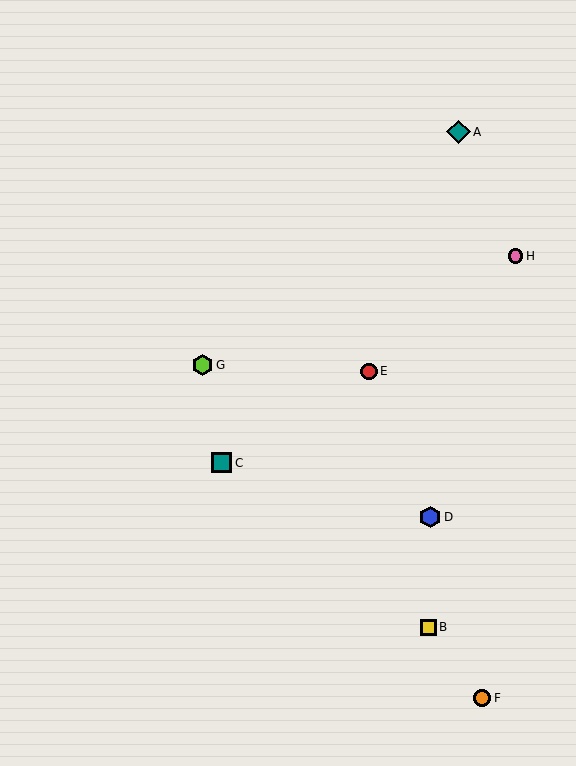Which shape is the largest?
The teal diamond (labeled A) is the largest.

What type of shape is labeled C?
Shape C is a teal square.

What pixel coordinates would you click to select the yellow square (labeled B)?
Click at (428, 627) to select the yellow square B.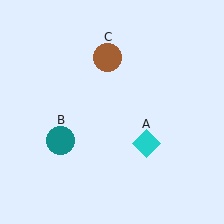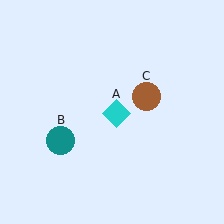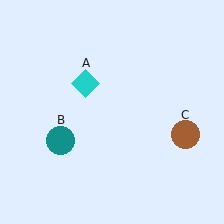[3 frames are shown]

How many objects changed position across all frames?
2 objects changed position: cyan diamond (object A), brown circle (object C).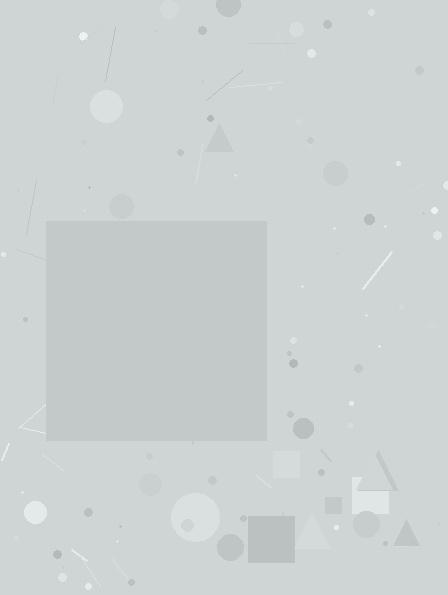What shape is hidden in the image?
A square is hidden in the image.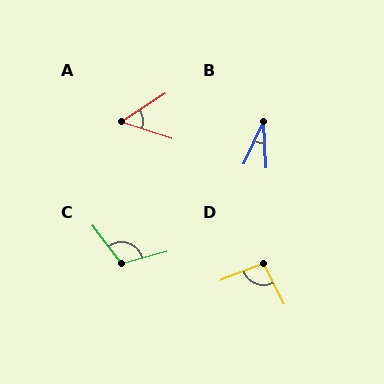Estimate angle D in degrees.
Approximately 95 degrees.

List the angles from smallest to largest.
B (27°), A (51°), D (95°), C (112°).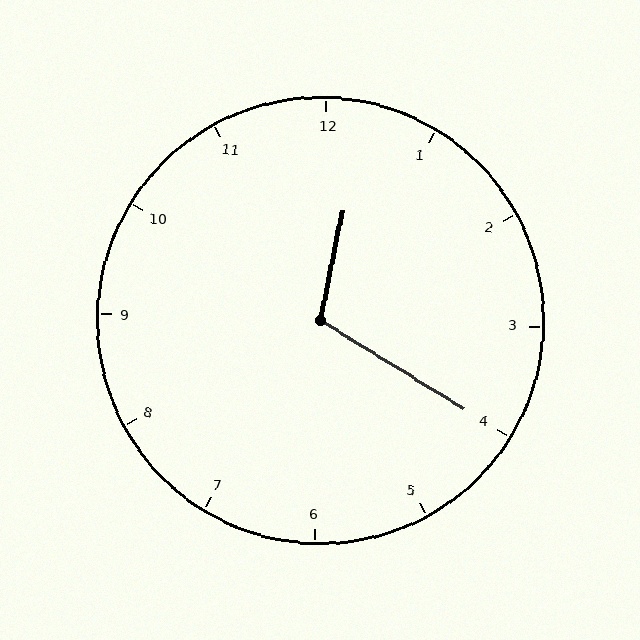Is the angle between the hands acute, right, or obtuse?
It is obtuse.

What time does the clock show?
12:20.